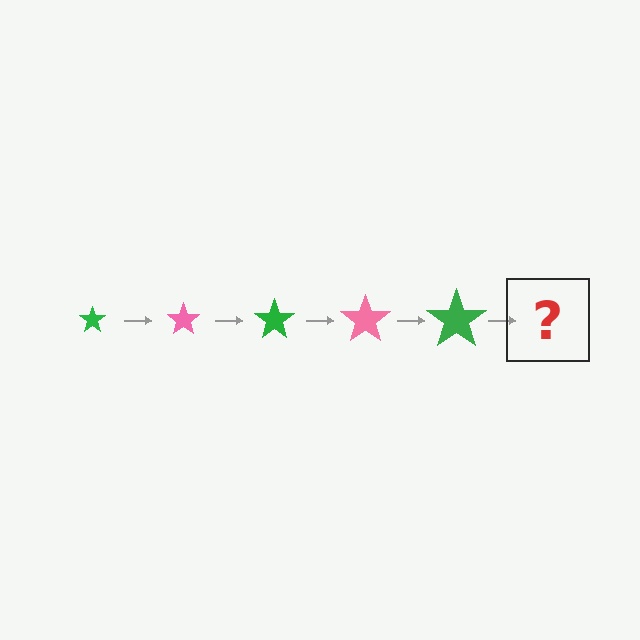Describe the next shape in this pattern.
It should be a pink star, larger than the previous one.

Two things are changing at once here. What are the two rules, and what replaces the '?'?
The two rules are that the star grows larger each step and the color cycles through green and pink. The '?' should be a pink star, larger than the previous one.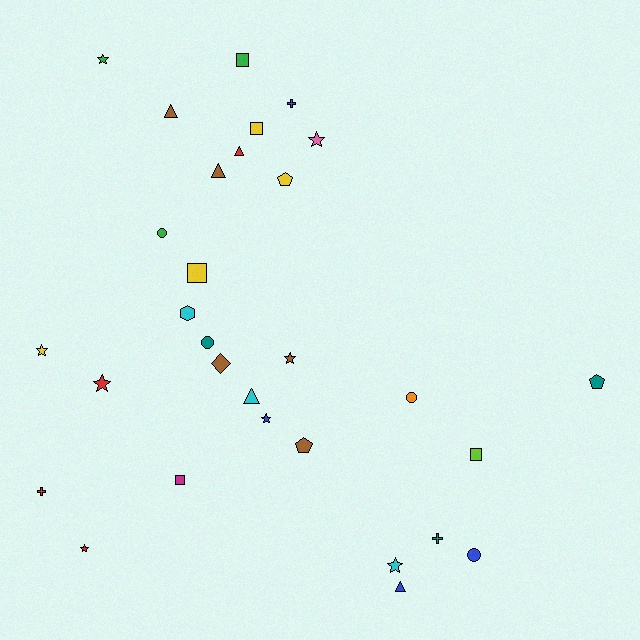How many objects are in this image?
There are 30 objects.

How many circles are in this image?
There are 4 circles.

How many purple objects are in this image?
There are no purple objects.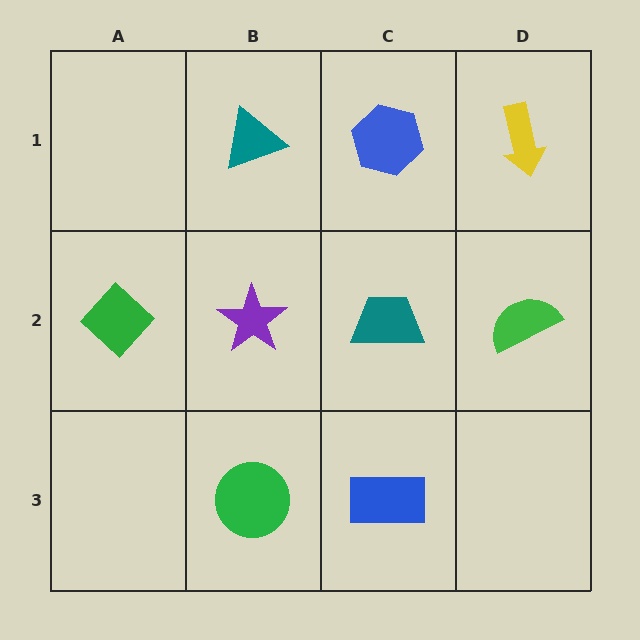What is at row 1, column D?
A yellow arrow.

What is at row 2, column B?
A purple star.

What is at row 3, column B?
A green circle.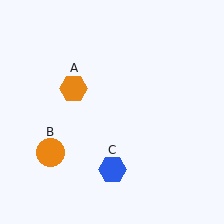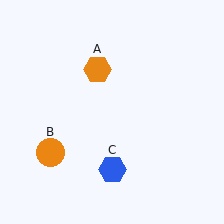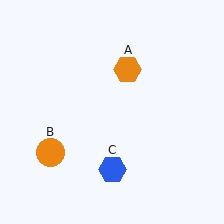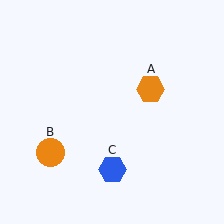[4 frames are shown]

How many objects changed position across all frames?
1 object changed position: orange hexagon (object A).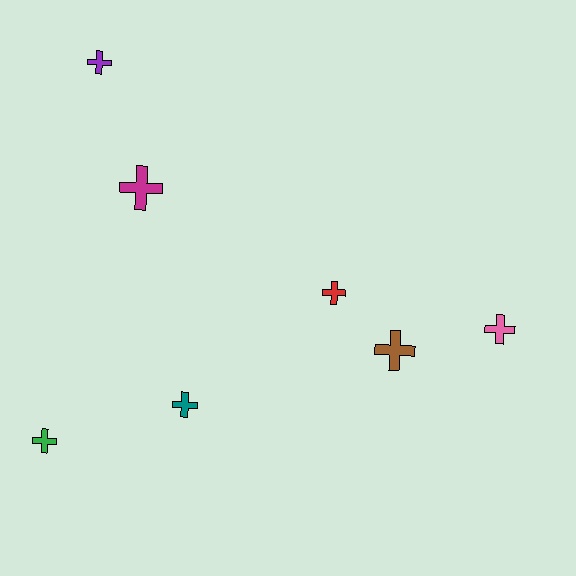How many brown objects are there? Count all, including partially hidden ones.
There is 1 brown object.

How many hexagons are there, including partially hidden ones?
There are no hexagons.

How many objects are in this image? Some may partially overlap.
There are 7 objects.